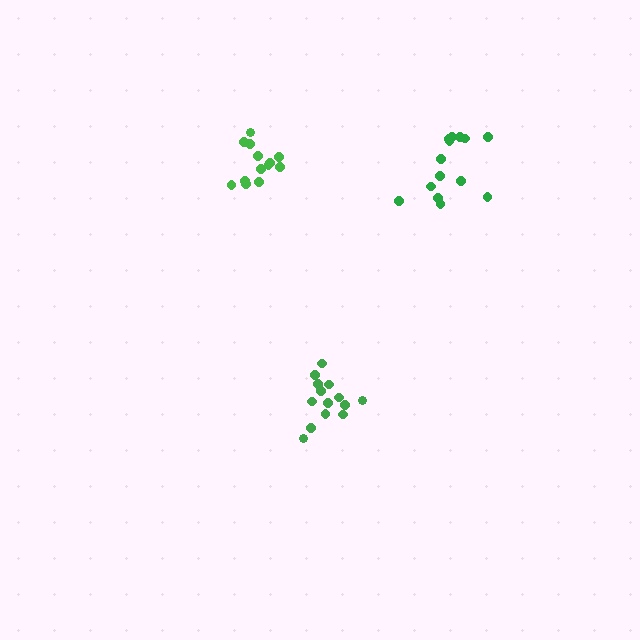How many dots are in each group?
Group 1: 14 dots, Group 2: 14 dots, Group 3: 13 dots (41 total).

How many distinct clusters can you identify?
There are 3 distinct clusters.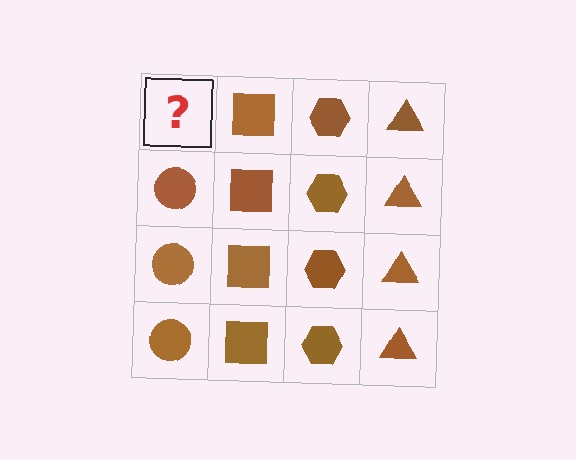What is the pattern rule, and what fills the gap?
The rule is that each column has a consistent shape. The gap should be filled with a brown circle.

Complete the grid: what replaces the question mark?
The question mark should be replaced with a brown circle.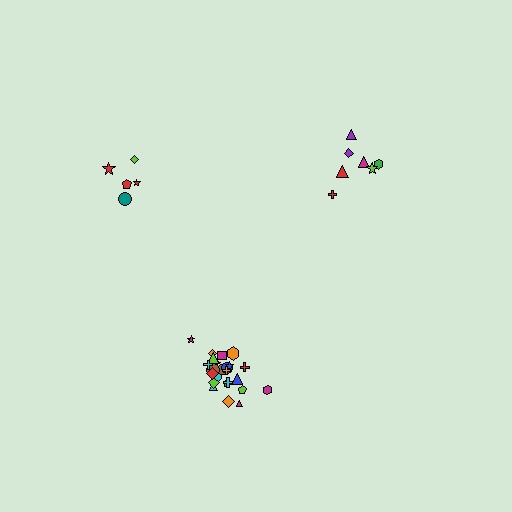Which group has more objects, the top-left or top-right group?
The top-right group.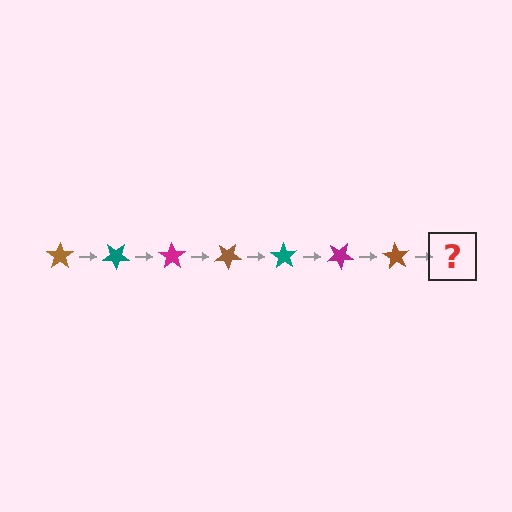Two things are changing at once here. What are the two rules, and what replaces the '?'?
The two rules are that it rotates 35 degrees each step and the color cycles through brown, teal, and magenta. The '?' should be a teal star, rotated 245 degrees from the start.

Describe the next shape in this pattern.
It should be a teal star, rotated 245 degrees from the start.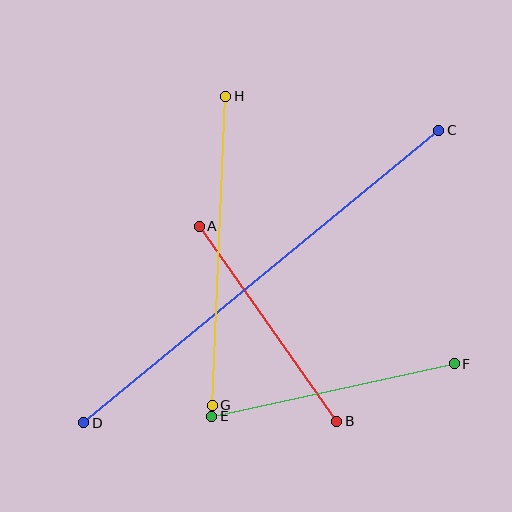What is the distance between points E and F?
The distance is approximately 248 pixels.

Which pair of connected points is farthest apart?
Points C and D are farthest apart.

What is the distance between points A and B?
The distance is approximately 238 pixels.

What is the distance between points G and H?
The distance is approximately 309 pixels.